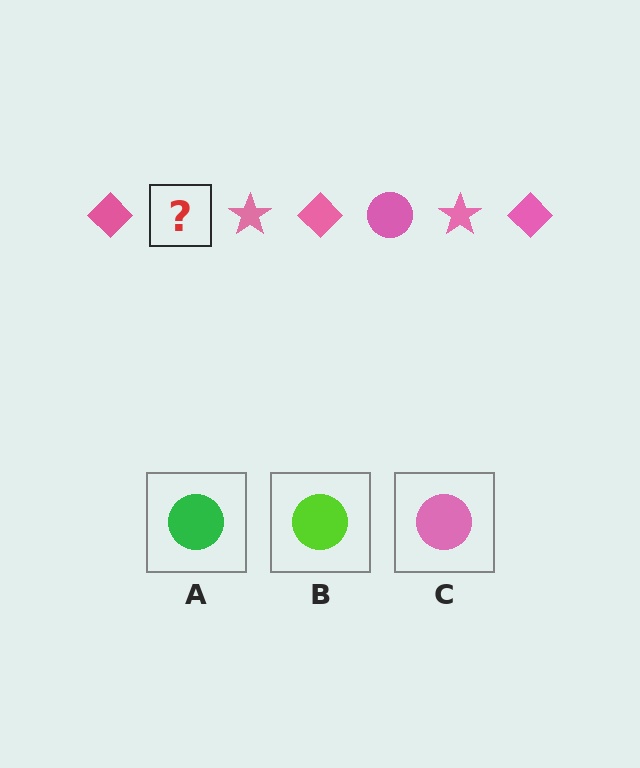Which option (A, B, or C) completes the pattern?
C.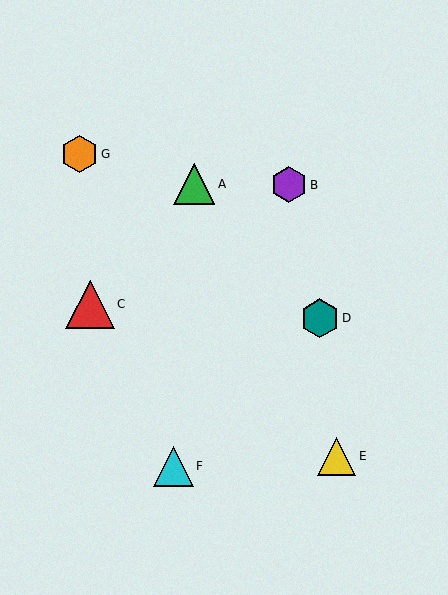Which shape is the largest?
The red triangle (labeled C) is the largest.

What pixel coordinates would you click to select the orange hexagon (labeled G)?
Click at (80, 154) to select the orange hexagon G.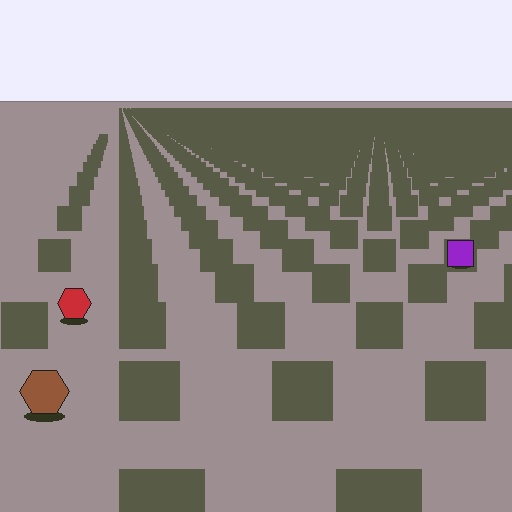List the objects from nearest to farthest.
From nearest to farthest: the brown hexagon, the red hexagon, the purple square.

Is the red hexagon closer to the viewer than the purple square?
Yes. The red hexagon is closer — you can tell from the texture gradient: the ground texture is coarser near it.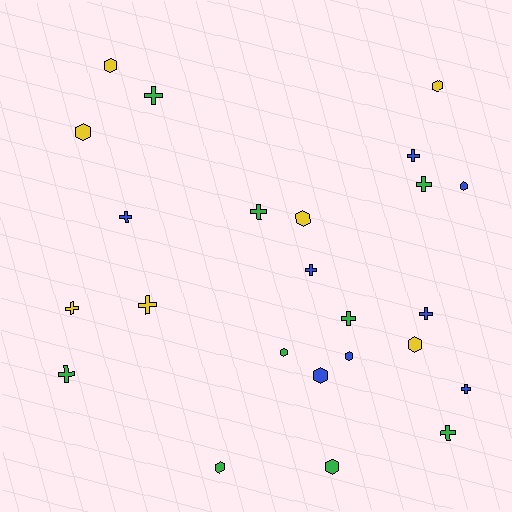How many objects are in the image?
There are 24 objects.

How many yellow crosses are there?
There are 2 yellow crosses.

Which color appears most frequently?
Green, with 9 objects.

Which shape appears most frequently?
Cross, with 13 objects.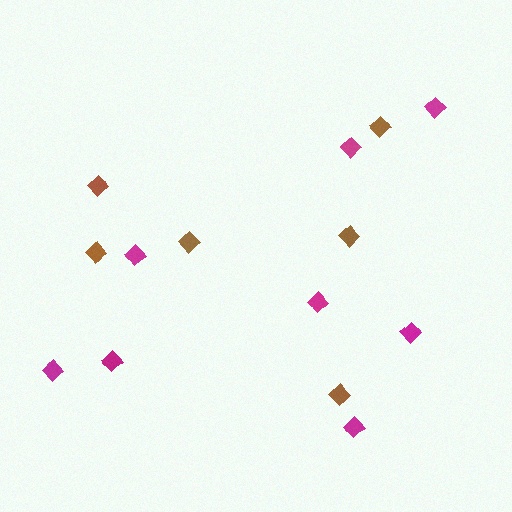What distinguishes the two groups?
There are 2 groups: one group of brown diamonds (6) and one group of magenta diamonds (8).